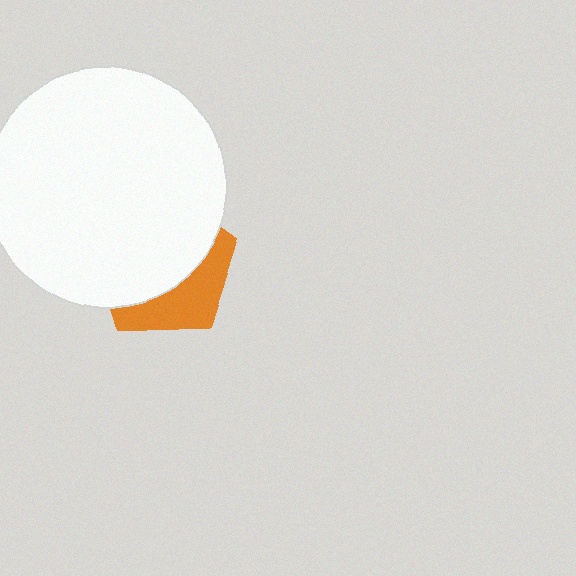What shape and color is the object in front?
The object in front is a white circle.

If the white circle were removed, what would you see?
You would see the complete orange pentagon.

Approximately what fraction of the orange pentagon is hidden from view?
Roughly 66% of the orange pentagon is hidden behind the white circle.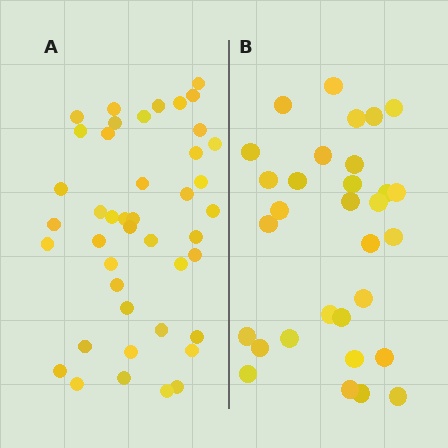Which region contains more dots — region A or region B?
Region A (the left region) has more dots.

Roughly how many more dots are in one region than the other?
Region A has roughly 12 or so more dots than region B.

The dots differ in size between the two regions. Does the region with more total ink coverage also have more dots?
No. Region B has more total ink coverage because its dots are larger, but region A actually contains more individual dots. Total area can be misleading — the number of items is what matters here.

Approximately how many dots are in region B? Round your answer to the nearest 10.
About 30 dots. (The exact count is 31, which rounds to 30.)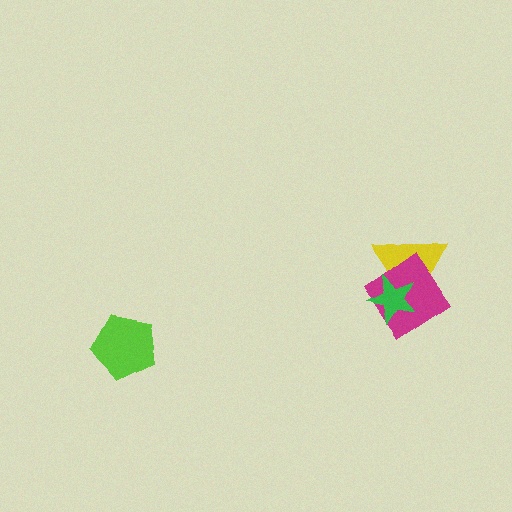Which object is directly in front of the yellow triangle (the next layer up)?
The magenta diamond is directly in front of the yellow triangle.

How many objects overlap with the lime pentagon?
0 objects overlap with the lime pentagon.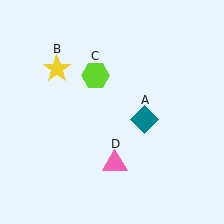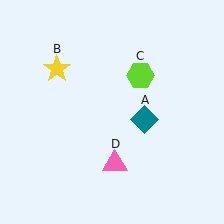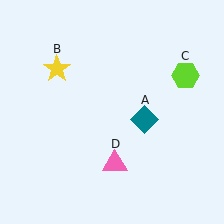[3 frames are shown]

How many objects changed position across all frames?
1 object changed position: lime hexagon (object C).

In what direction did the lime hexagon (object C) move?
The lime hexagon (object C) moved right.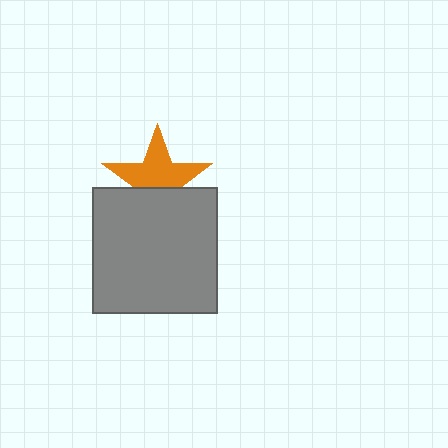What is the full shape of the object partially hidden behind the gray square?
The partially hidden object is an orange star.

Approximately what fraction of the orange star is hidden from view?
Roughly 38% of the orange star is hidden behind the gray square.